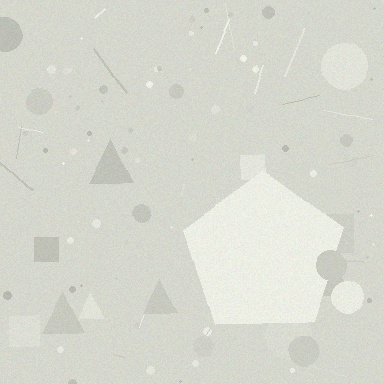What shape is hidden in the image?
A pentagon is hidden in the image.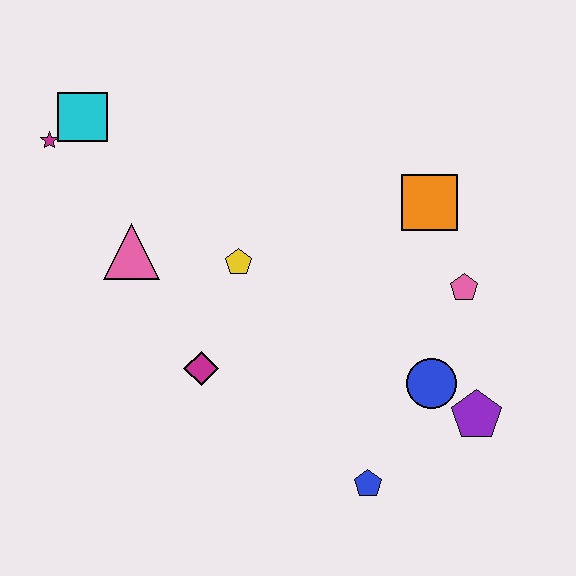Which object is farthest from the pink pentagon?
The magenta star is farthest from the pink pentagon.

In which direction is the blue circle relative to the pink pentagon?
The blue circle is below the pink pentagon.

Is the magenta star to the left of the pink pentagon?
Yes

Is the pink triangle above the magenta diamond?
Yes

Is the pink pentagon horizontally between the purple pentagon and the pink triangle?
Yes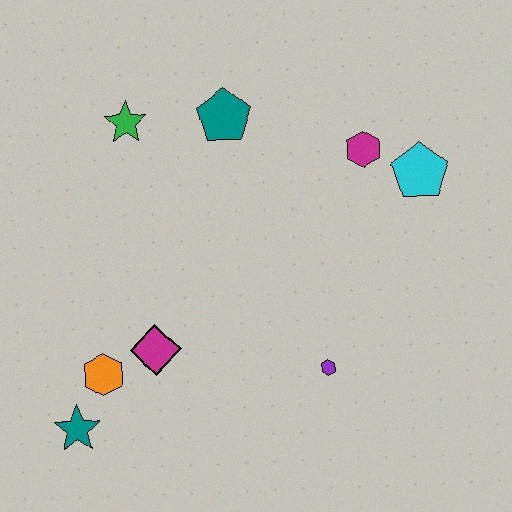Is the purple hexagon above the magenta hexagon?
No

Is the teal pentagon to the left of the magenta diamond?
No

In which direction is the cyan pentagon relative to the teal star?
The cyan pentagon is to the right of the teal star.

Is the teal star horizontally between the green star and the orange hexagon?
No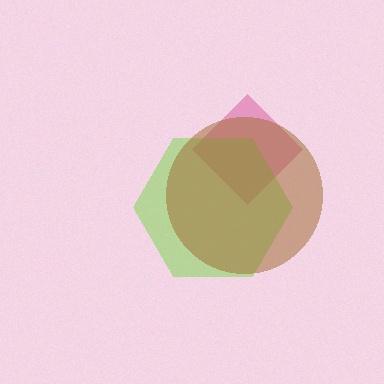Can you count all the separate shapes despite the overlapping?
Yes, there are 3 separate shapes.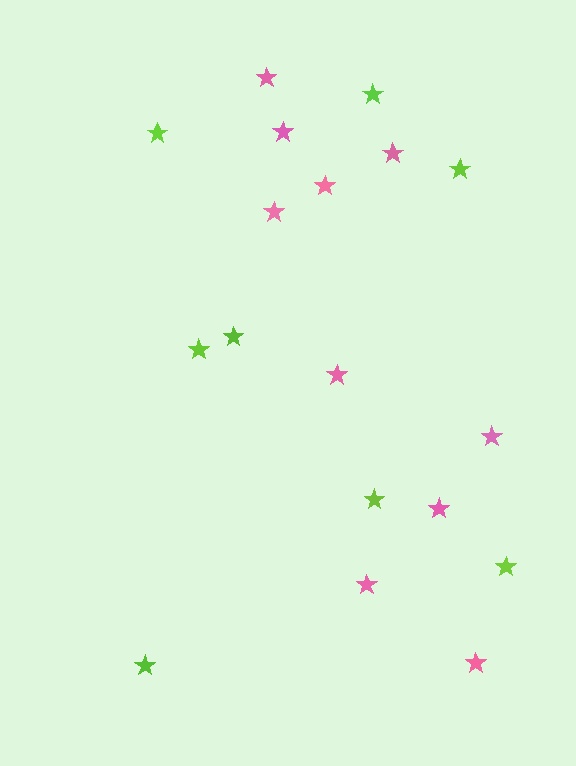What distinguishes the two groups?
There are 2 groups: one group of pink stars (10) and one group of lime stars (8).